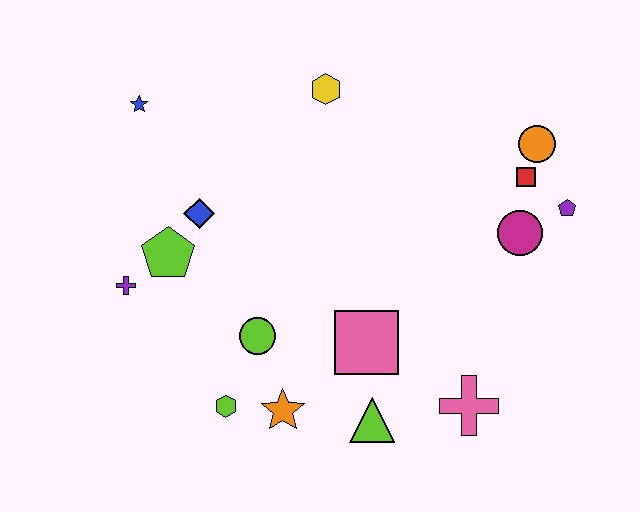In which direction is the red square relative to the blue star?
The red square is to the right of the blue star.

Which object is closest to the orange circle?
The red square is closest to the orange circle.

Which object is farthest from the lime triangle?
The blue star is farthest from the lime triangle.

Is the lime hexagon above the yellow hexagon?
No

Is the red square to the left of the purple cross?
No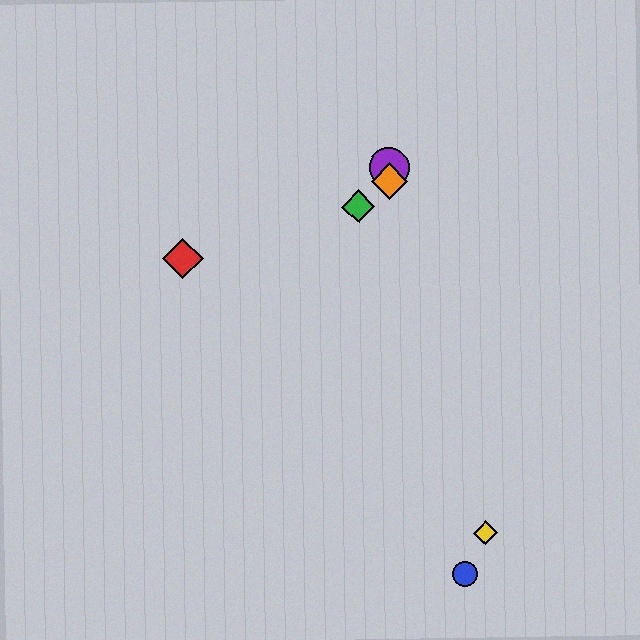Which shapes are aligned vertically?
The purple circle, the orange diamond are aligned vertically.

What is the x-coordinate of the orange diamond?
The orange diamond is at x≈389.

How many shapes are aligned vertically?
2 shapes (the purple circle, the orange diamond) are aligned vertically.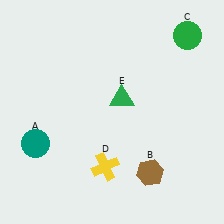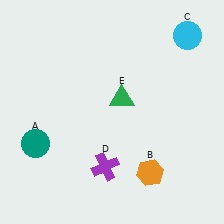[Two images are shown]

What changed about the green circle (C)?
In Image 1, C is green. In Image 2, it changed to cyan.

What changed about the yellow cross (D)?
In Image 1, D is yellow. In Image 2, it changed to purple.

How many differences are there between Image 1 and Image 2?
There are 3 differences between the two images.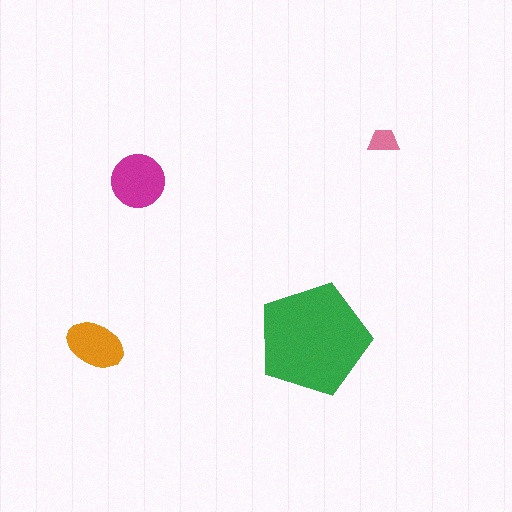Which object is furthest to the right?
The pink trapezoid is rightmost.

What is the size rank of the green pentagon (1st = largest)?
1st.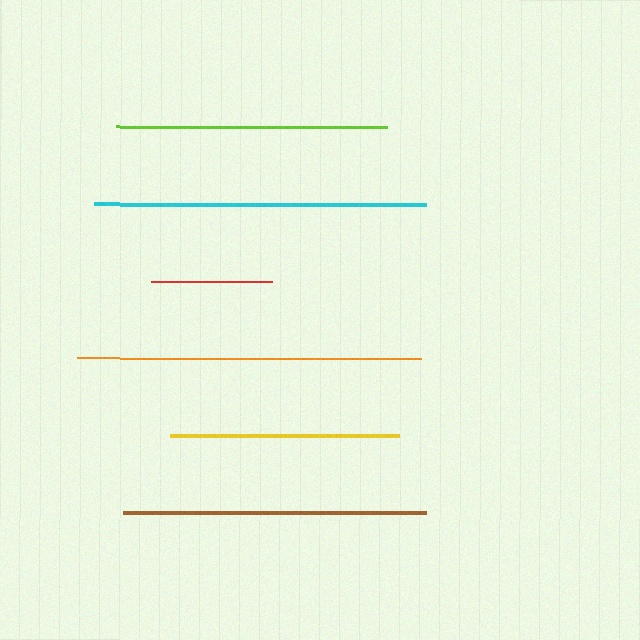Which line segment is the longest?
The orange line is the longest at approximately 344 pixels.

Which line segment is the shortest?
The red line is the shortest at approximately 121 pixels.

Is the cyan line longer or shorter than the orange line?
The orange line is longer than the cyan line.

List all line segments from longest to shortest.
From longest to shortest: orange, cyan, brown, lime, yellow, red.